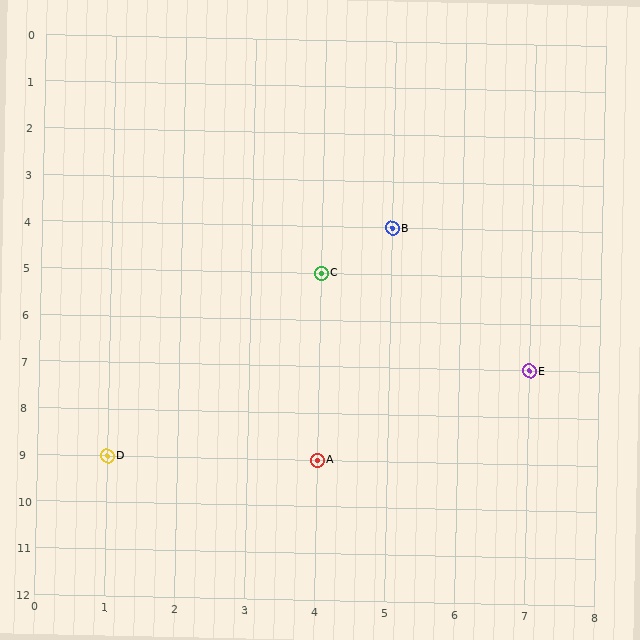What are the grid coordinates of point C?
Point C is at grid coordinates (4, 5).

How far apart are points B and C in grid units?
Points B and C are 1 column and 1 row apart (about 1.4 grid units diagonally).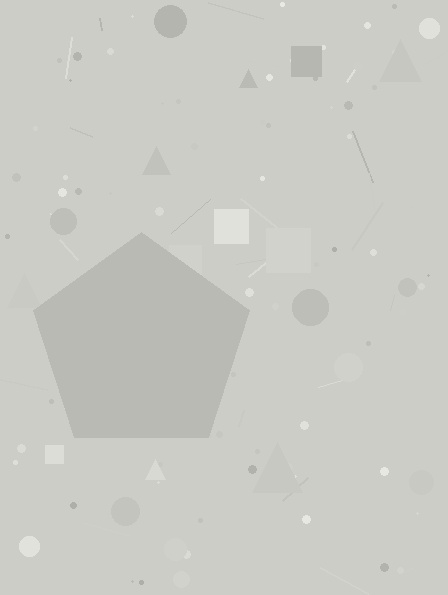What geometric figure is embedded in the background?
A pentagon is embedded in the background.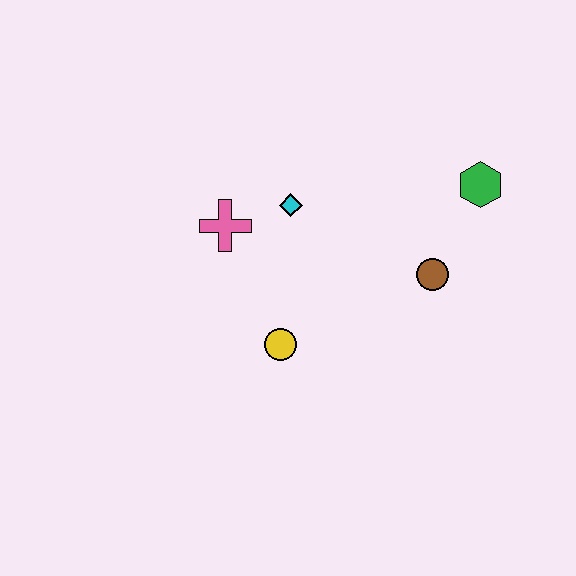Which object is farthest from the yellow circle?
The green hexagon is farthest from the yellow circle.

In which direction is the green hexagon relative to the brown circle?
The green hexagon is above the brown circle.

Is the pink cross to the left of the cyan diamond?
Yes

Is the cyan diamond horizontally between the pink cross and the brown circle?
Yes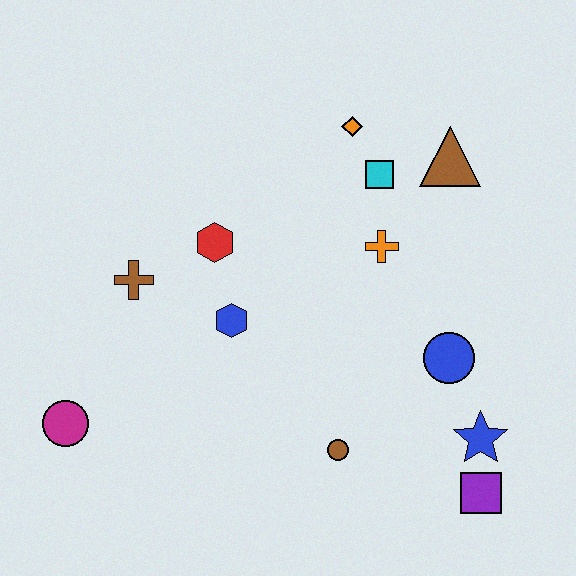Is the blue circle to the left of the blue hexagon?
No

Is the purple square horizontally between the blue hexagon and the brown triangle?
No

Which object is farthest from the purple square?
The magenta circle is farthest from the purple square.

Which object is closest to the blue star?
The purple square is closest to the blue star.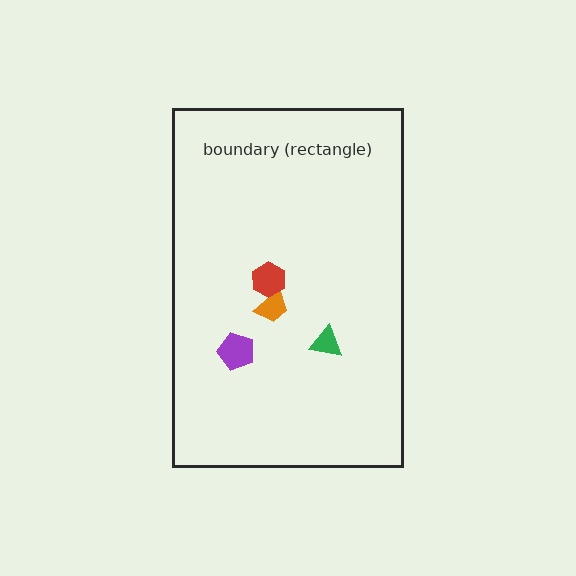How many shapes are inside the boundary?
4 inside, 0 outside.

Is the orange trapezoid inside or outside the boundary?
Inside.